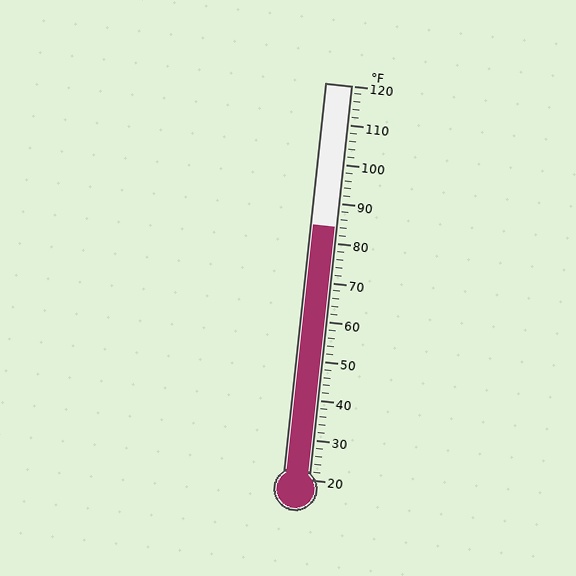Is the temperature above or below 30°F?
The temperature is above 30°F.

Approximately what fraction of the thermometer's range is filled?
The thermometer is filled to approximately 65% of its range.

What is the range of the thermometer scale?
The thermometer scale ranges from 20°F to 120°F.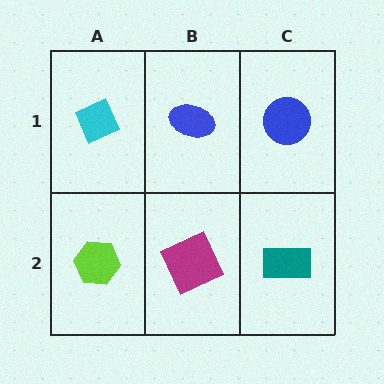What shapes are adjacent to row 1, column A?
A lime hexagon (row 2, column A), a blue ellipse (row 1, column B).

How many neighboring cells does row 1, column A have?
2.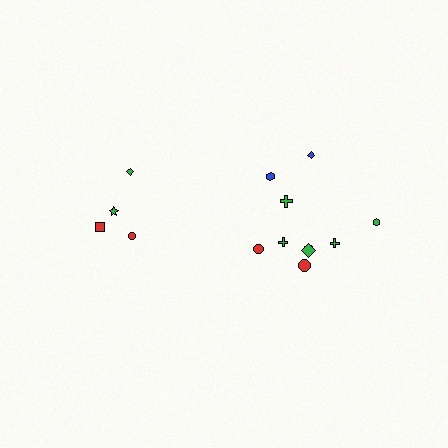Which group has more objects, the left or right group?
The right group.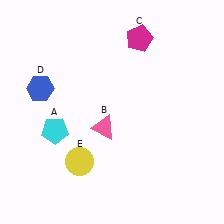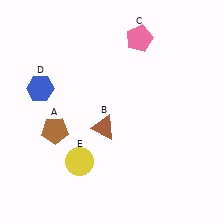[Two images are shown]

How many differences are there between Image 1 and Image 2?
There are 3 differences between the two images.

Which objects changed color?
A changed from cyan to brown. B changed from pink to brown. C changed from magenta to pink.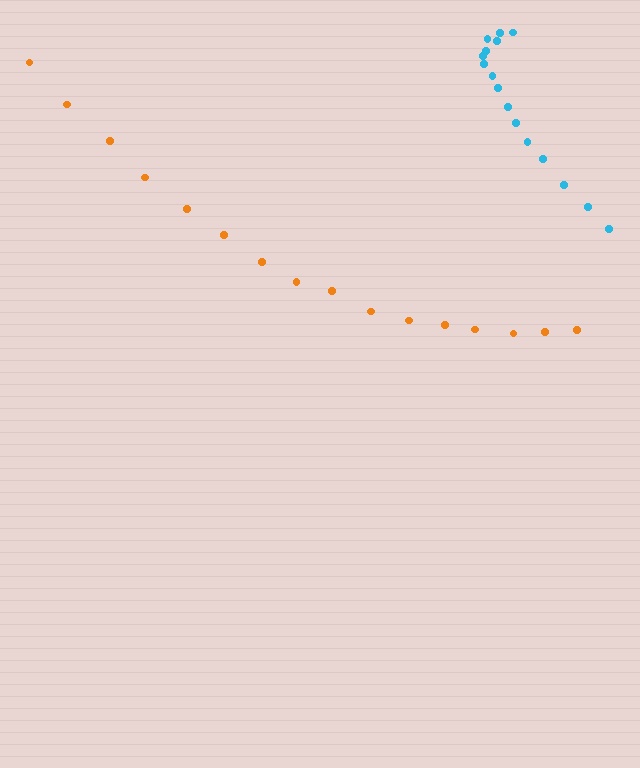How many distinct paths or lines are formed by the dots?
There are 2 distinct paths.